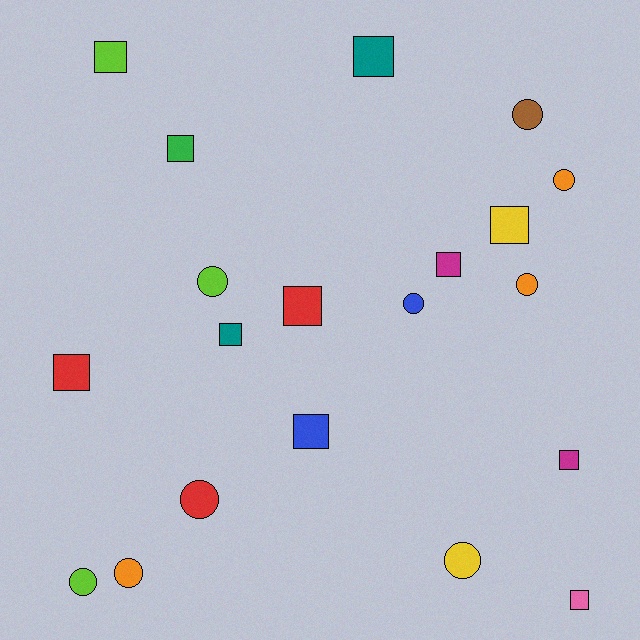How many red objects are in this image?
There are 3 red objects.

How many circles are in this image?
There are 9 circles.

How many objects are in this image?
There are 20 objects.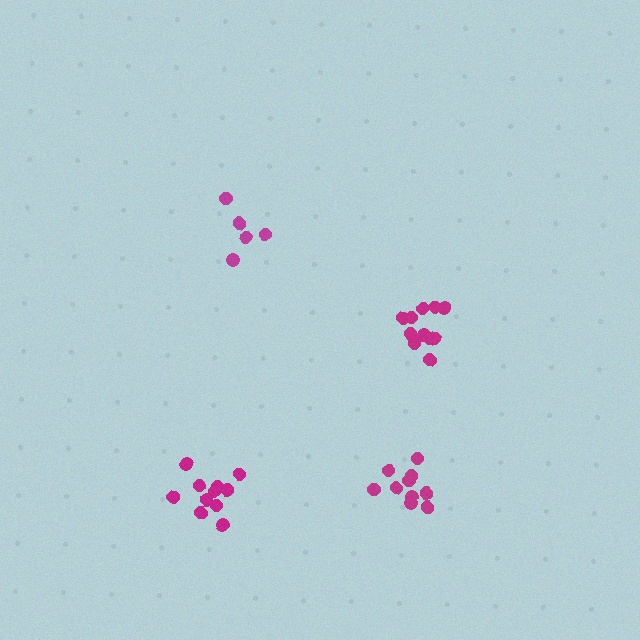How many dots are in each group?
Group 1: 11 dots, Group 2: 5 dots, Group 3: 10 dots, Group 4: 11 dots (37 total).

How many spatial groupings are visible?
There are 4 spatial groupings.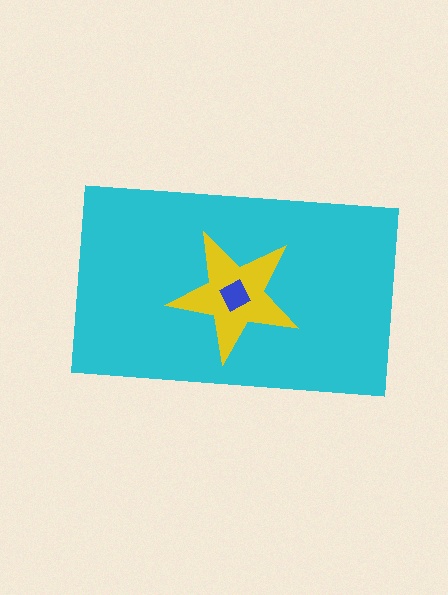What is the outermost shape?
The cyan rectangle.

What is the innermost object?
The blue diamond.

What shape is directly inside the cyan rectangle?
The yellow star.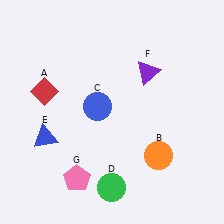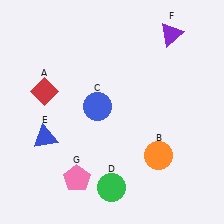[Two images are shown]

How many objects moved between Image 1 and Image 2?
1 object moved between the two images.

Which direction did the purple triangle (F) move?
The purple triangle (F) moved up.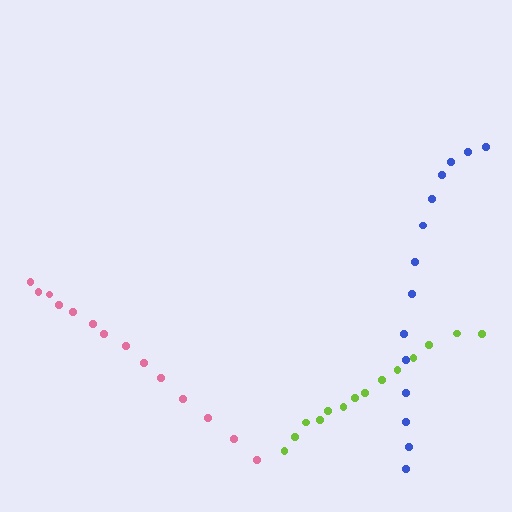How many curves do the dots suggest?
There are 3 distinct paths.